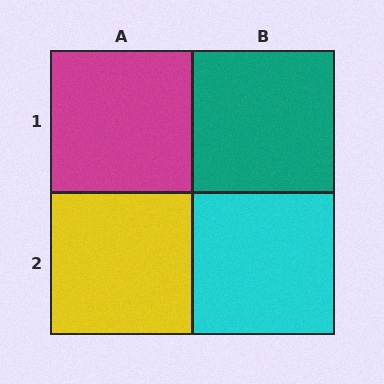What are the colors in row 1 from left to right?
Magenta, teal.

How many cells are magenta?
1 cell is magenta.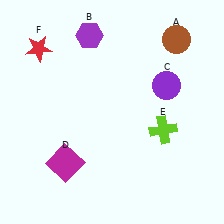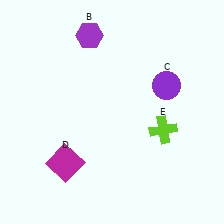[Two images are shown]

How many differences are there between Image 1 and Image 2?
There are 2 differences between the two images.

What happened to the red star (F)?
The red star (F) was removed in Image 2. It was in the top-left area of Image 1.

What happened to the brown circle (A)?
The brown circle (A) was removed in Image 2. It was in the top-right area of Image 1.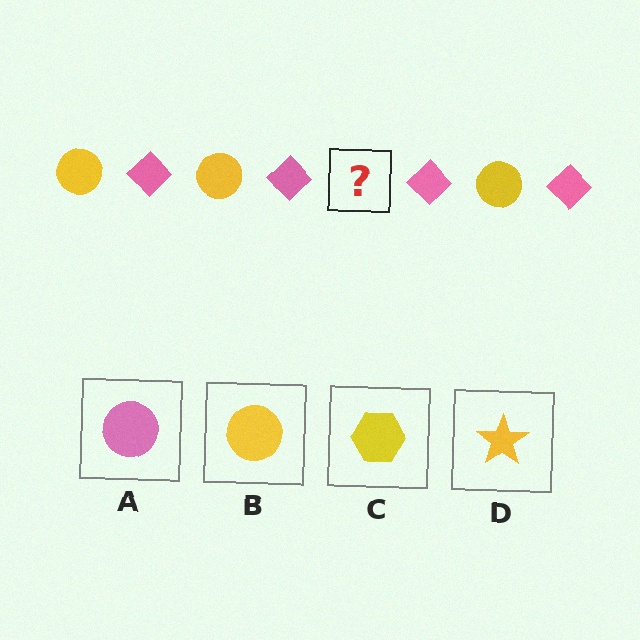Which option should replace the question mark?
Option B.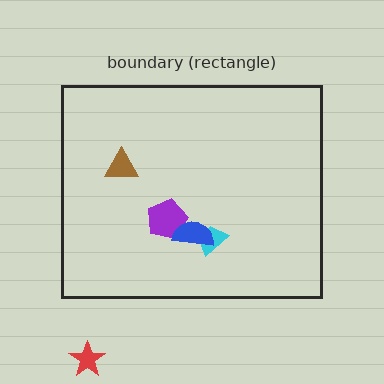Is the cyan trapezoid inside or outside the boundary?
Inside.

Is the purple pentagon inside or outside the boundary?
Inside.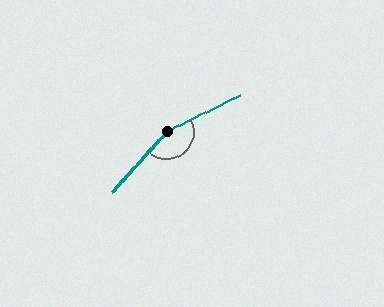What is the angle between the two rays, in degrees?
Approximately 158 degrees.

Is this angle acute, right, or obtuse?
It is obtuse.